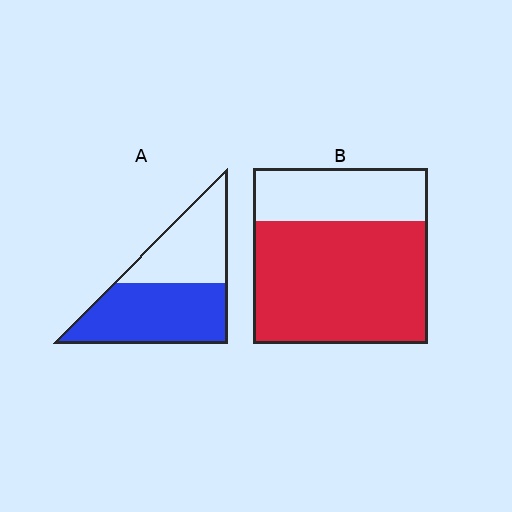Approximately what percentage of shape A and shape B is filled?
A is approximately 55% and B is approximately 70%.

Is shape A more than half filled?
Yes.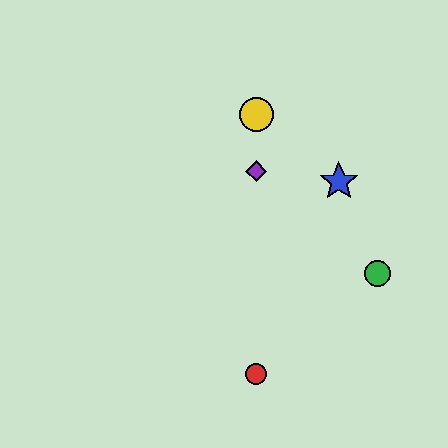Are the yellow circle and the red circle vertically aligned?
Yes, both are at x≈256.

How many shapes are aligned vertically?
3 shapes (the red circle, the yellow circle, the purple diamond) are aligned vertically.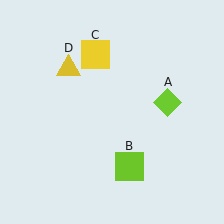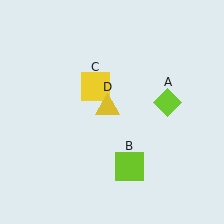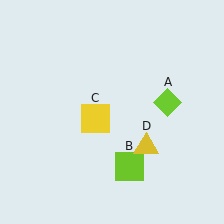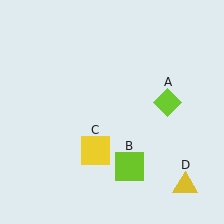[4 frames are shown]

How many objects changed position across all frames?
2 objects changed position: yellow square (object C), yellow triangle (object D).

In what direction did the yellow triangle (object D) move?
The yellow triangle (object D) moved down and to the right.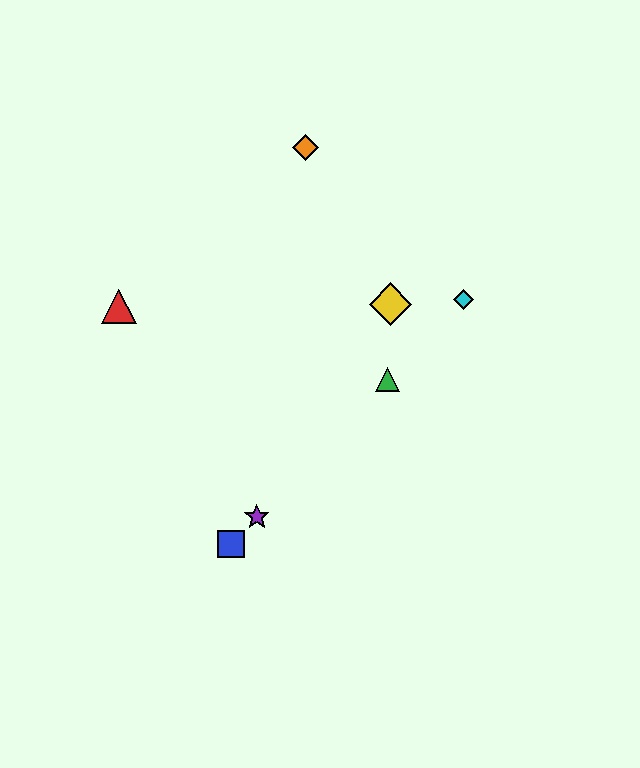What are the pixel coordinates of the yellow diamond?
The yellow diamond is at (391, 304).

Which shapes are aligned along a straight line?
The blue square, the green triangle, the purple star, the cyan diamond are aligned along a straight line.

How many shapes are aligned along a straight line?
4 shapes (the blue square, the green triangle, the purple star, the cyan diamond) are aligned along a straight line.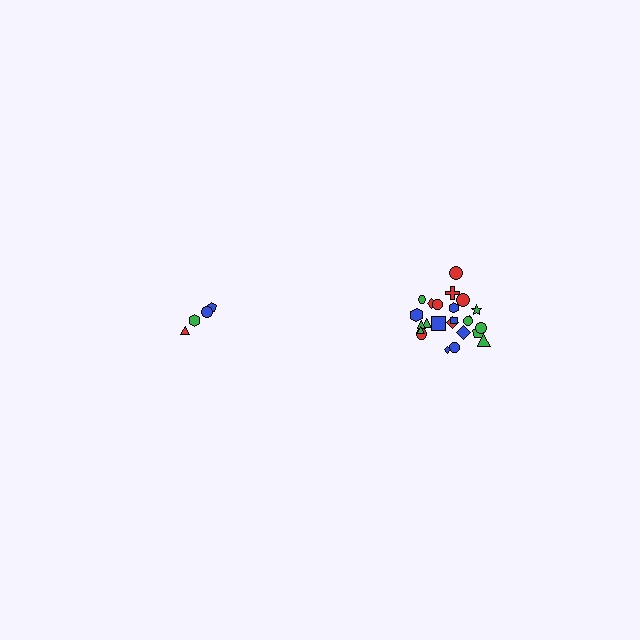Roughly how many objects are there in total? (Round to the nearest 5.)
Roughly 30 objects in total.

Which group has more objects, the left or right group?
The right group.